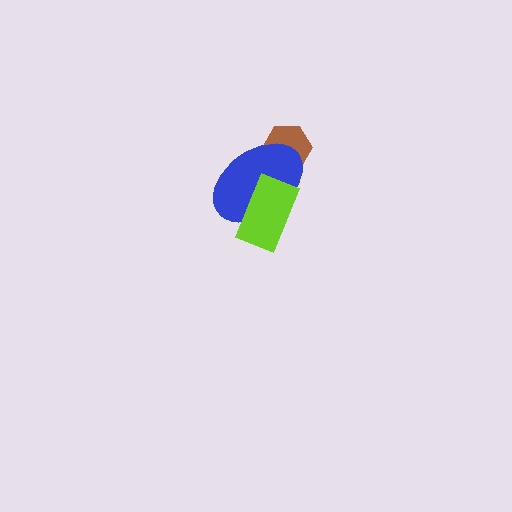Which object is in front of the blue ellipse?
The lime rectangle is in front of the blue ellipse.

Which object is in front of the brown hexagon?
The blue ellipse is in front of the brown hexagon.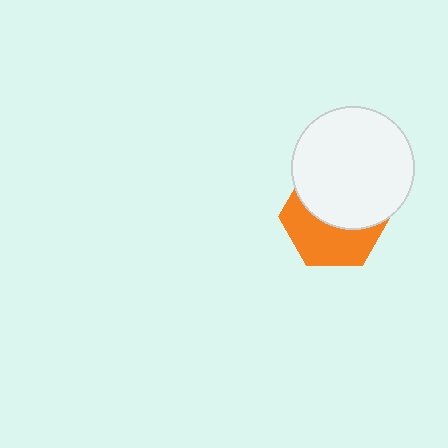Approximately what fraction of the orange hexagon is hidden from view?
Roughly 53% of the orange hexagon is hidden behind the white circle.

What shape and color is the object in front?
The object in front is a white circle.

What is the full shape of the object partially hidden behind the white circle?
The partially hidden object is an orange hexagon.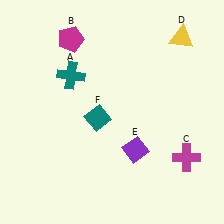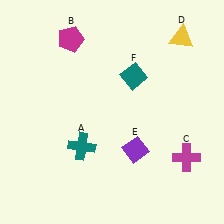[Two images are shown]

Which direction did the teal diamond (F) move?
The teal diamond (F) moved up.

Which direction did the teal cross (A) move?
The teal cross (A) moved down.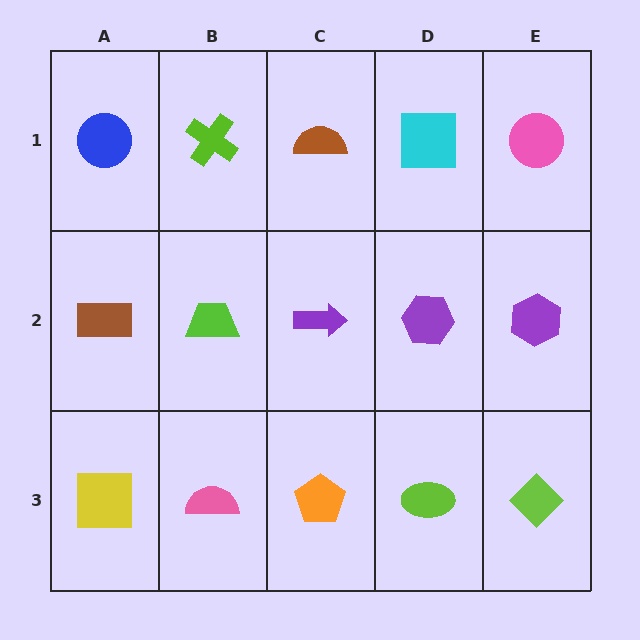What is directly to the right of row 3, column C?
A lime ellipse.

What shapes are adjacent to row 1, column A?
A brown rectangle (row 2, column A), a lime cross (row 1, column B).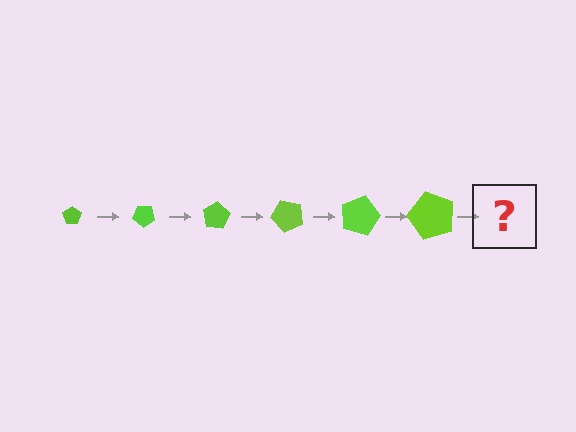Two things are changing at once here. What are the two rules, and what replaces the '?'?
The two rules are that the pentagon grows larger each step and it rotates 40 degrees each step. The '?' should be a pentagon, larger than the previous one and rotated 240 degrees from the start.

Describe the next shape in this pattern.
It should be a pentagon, larger than the previous one and rotated 240 degrees from the start.